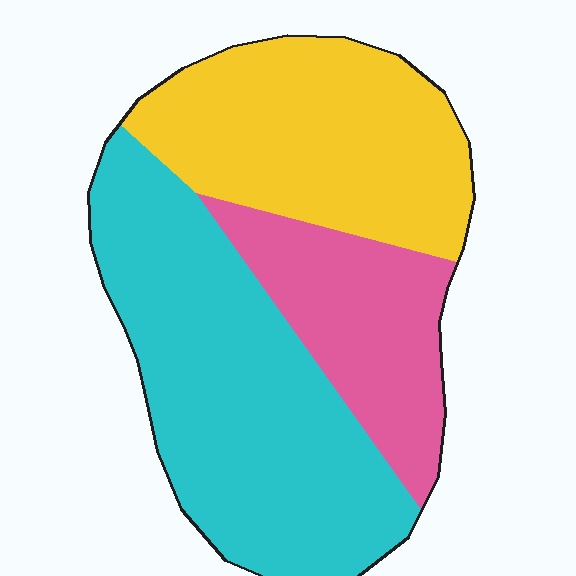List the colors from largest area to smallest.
From largest to smallest: cyan, yellow, pink.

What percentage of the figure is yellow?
Yellow covers about 35% of the figure.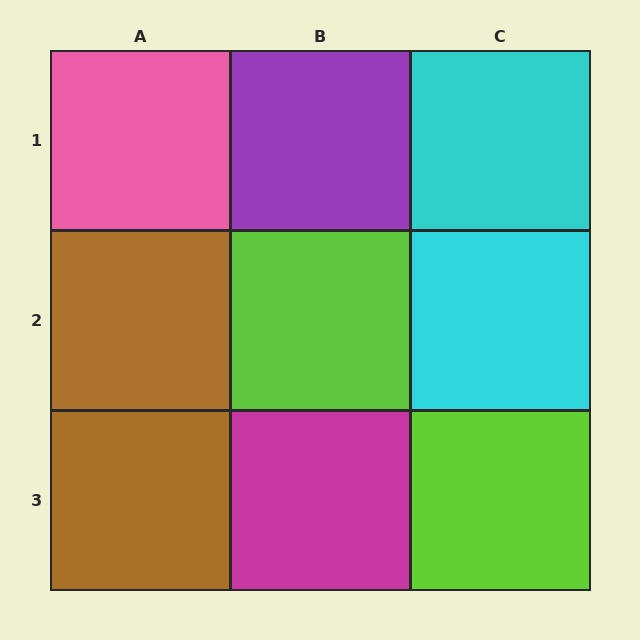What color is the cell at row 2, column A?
Brown.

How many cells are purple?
1 cell is purple.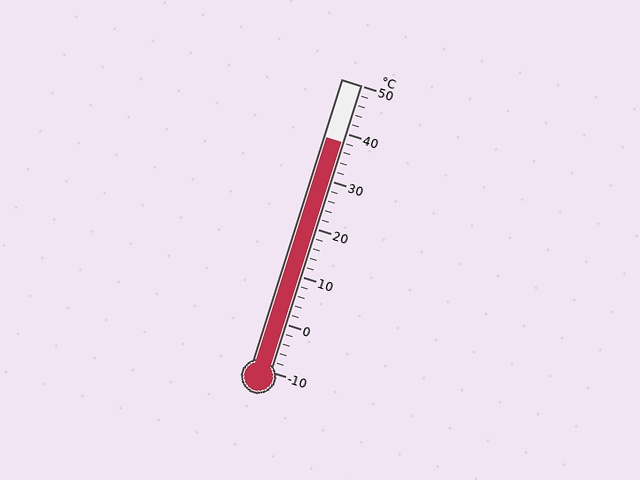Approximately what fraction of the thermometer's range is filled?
The thermometer is filled to approximately 80% of its range.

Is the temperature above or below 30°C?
The temperature is above 30°C.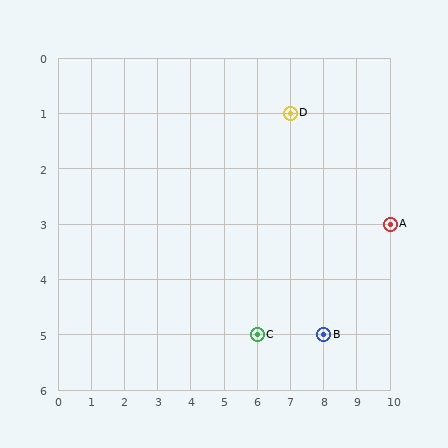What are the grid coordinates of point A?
Point A is at grid coordinates (10, 3).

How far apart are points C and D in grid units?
Points C and D are 1 column and 4 rows apart (about 4.1 grid units diagonally).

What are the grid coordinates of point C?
Point C is at grid coordinates (6, 5).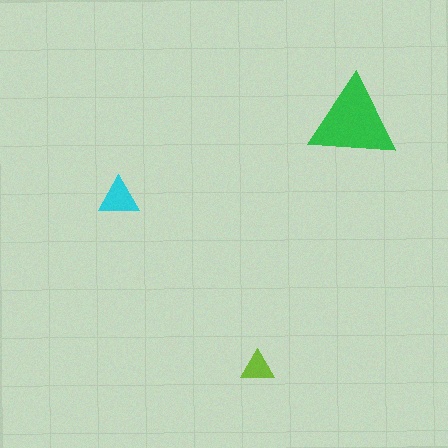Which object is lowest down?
The lime triangle is bottommost.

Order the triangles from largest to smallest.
the green one, the cyan one, the lime one.